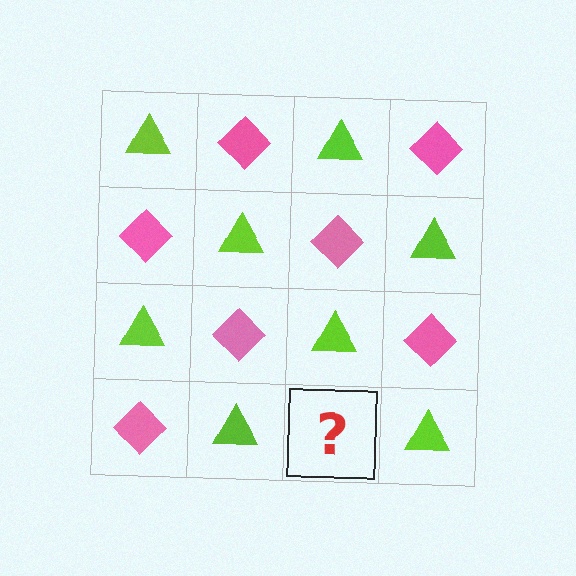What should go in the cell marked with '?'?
The missing cell should contain a pink diamond.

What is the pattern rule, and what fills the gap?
The rule is that it alternates lime triangle and pink diamond in a checkerboard pattern. The gap should be filled with a pink diamond.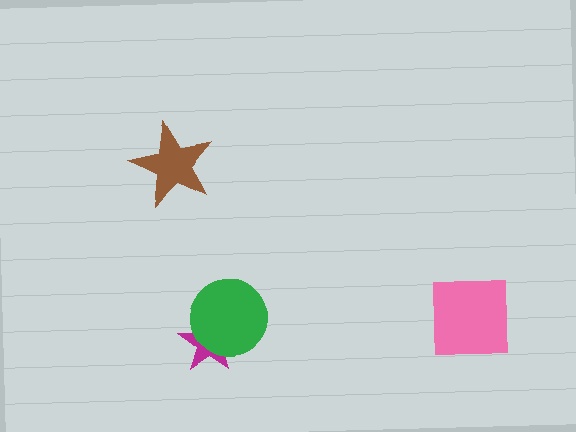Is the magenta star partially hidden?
Yes, it is partially covered by another shape.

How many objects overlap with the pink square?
0 objects overlap with the pink square.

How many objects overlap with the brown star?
0 objects overlap with the brown star.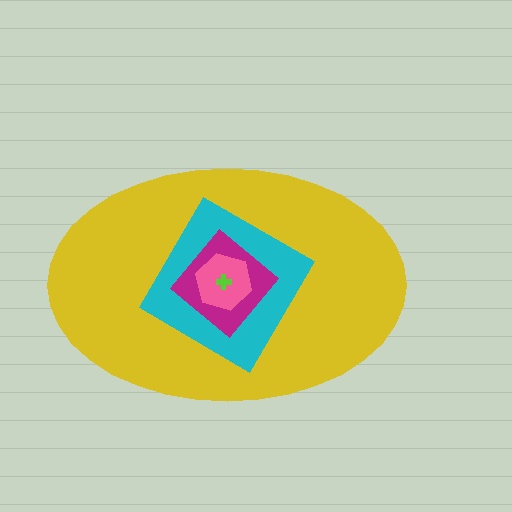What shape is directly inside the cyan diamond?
The magenta diamond.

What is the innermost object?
The lime cross.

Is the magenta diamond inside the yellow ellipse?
Yes.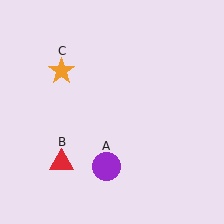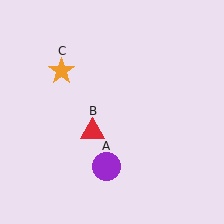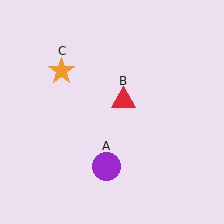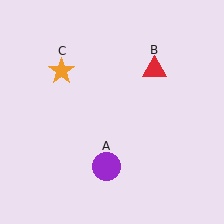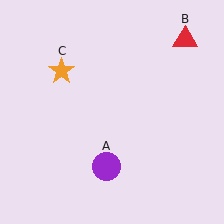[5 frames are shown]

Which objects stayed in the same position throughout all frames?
Purple circle (object A) and orange star (object C) remained stationary.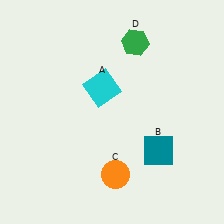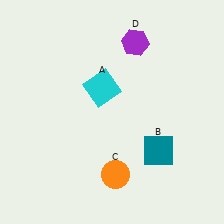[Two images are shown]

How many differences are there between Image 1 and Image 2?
There is 1 difference between the two images.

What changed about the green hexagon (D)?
In Image 1, D is green. In Image 2, it changed to purple.